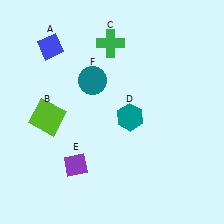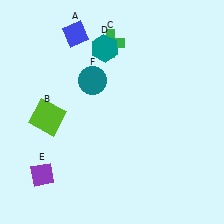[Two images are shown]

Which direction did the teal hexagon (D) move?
The teal hexagon (D) moved up.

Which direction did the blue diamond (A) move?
The blue diamond (A) moved right.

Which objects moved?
The objects that moved are: the blue diamond (A), the teal hexagon (D), the purple diamond (E).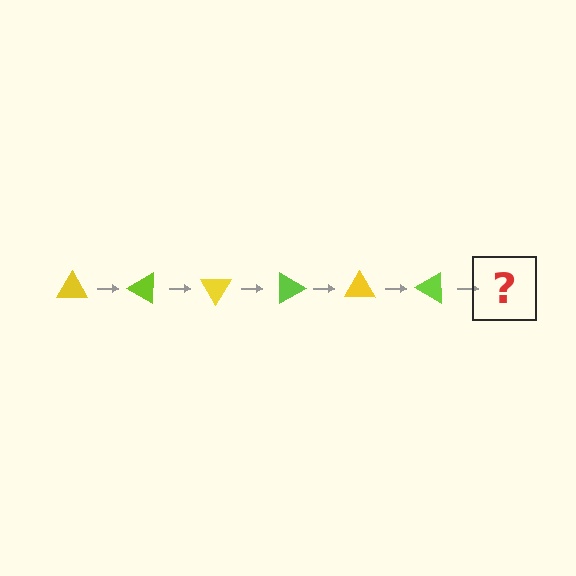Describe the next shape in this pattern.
It should be a yellow triangle, rotated 180 degrees from the start.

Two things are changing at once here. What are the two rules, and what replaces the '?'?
The two rules are that it rotates 30 degrees each step and the color cycles through yellow and lime. The '?' should be a yellow triangle, rotated 180 degrees from the start.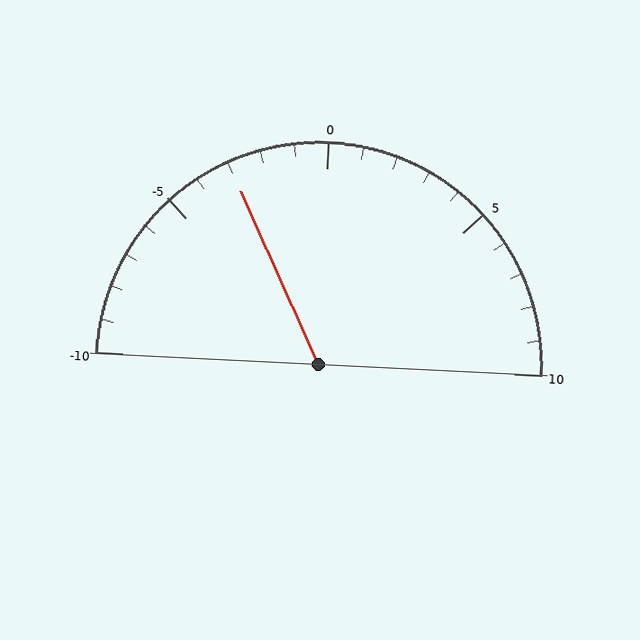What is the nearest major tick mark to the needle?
The nearest major tick mark is -5.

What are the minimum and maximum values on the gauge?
The gauge ranges from -10 to 10.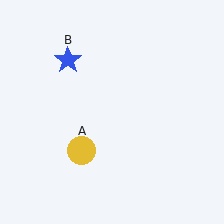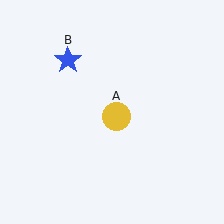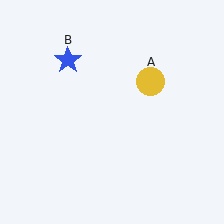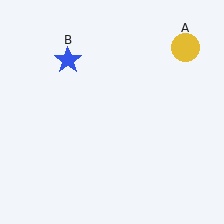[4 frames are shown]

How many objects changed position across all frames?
1 object changed position: yellow circle (object A).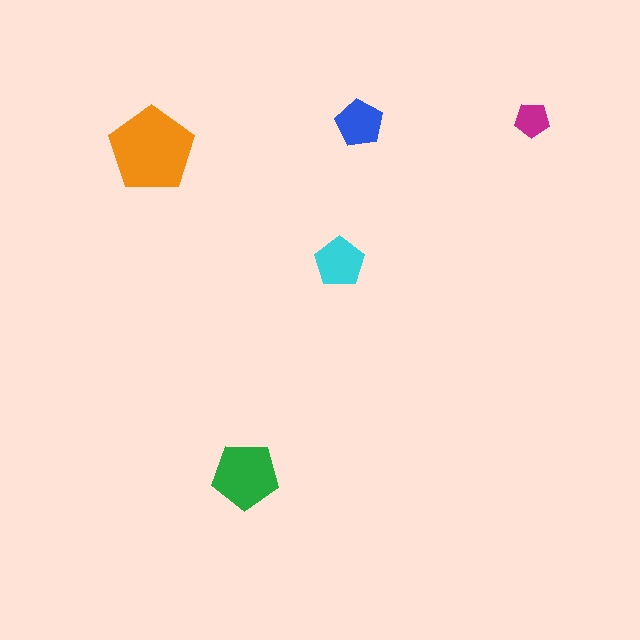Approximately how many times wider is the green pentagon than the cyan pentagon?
About 1.5 times wider.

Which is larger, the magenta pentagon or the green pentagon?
The green one.